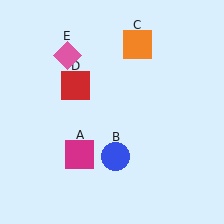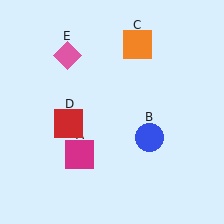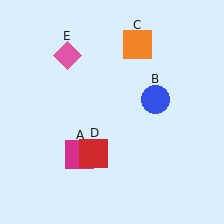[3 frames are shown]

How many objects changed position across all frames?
2 objects changed position: blue circle (object B), red square (object D).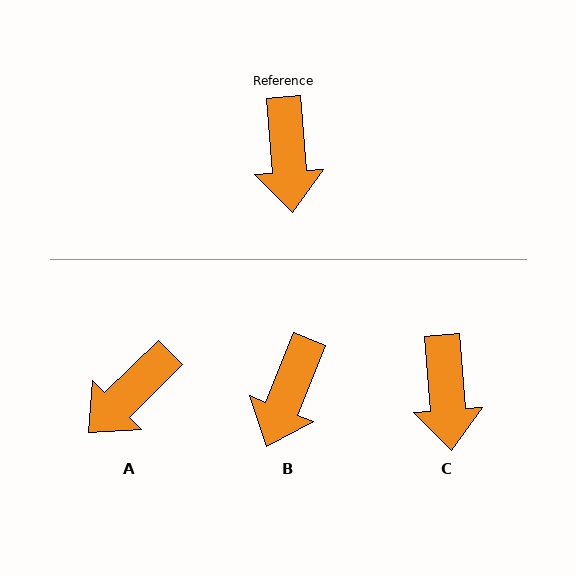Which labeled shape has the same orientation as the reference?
C.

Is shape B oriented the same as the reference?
No, it is off by about 26 degrees.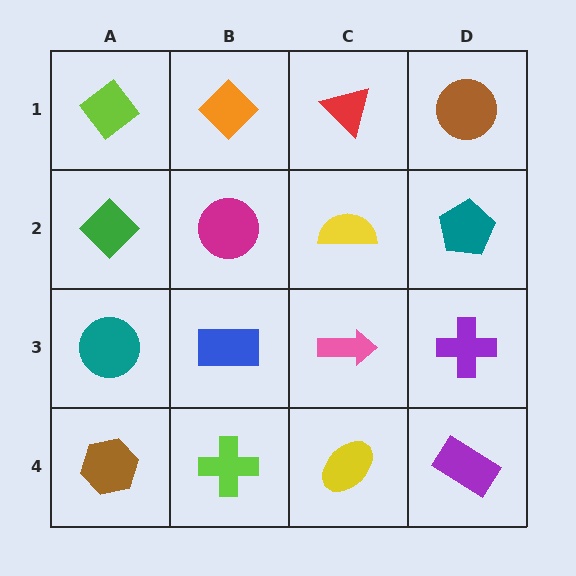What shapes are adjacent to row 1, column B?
A magenta circle (row 2, column B), a lime diamond (row 1, column A), a red triangle (row 1, column C).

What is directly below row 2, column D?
A purple cross.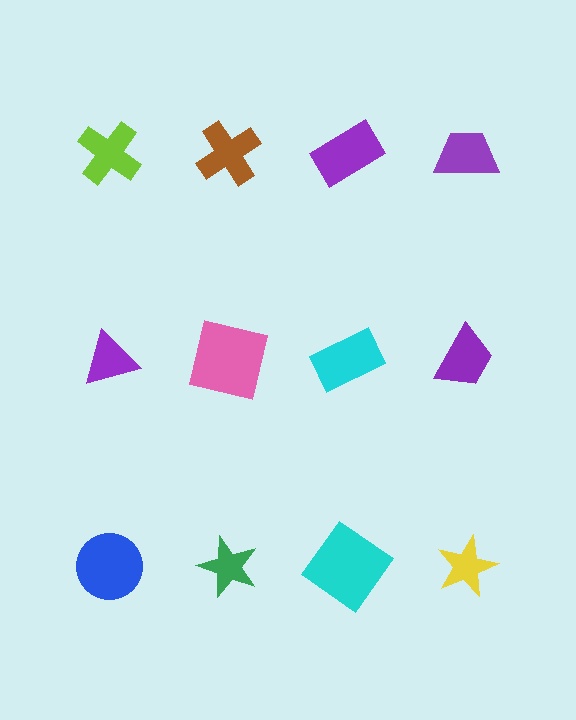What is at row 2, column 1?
A purple triangle.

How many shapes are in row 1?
4 shapes.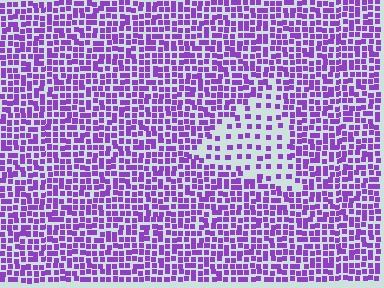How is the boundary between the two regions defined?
The boundary is defined by a change in element density (approximately 2.4x ratio). All elements are the same color, size, and shape.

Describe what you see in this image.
The image contains small purple elements arranged at two different densities. A triangle-shaped region is visible where the elements are less densely packed than the surrounding area.